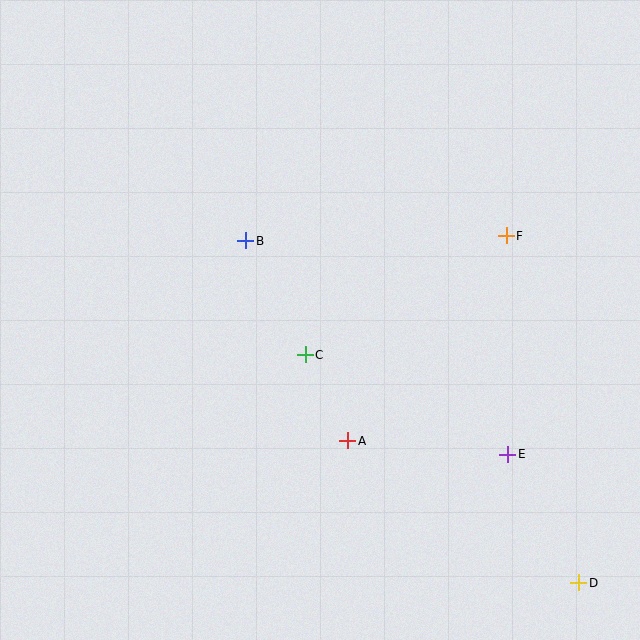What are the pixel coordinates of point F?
Point F is at (506, 236).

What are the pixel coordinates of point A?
Point A is at (347, 441).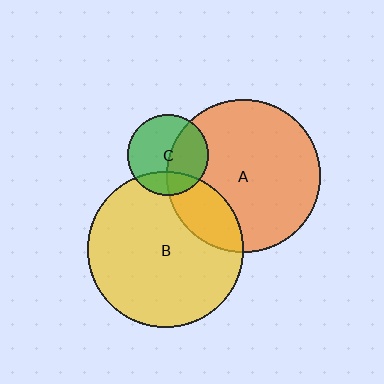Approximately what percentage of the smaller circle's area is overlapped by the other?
Approximately 40%.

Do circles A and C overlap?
Yes.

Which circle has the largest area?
Circle B (yellow).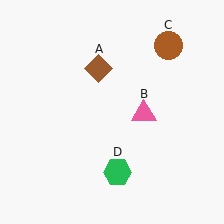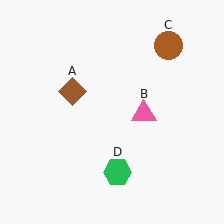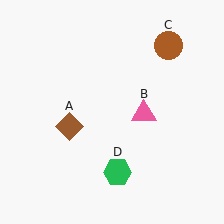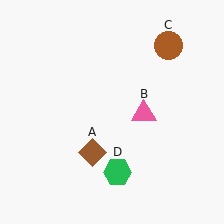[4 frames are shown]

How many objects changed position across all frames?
1 object changed position: brown diamond (object A).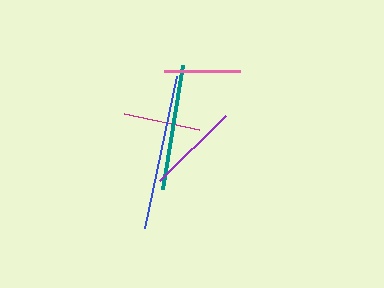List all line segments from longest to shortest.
From longest to shortest: blue, teal, purple, magenta, pink.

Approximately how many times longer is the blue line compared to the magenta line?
The blue line is approximately 2.0 times the length of the magenta line.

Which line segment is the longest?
The blue line is the longest at approximately 155 pixels.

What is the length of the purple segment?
The purple segment is approximately 93 pixels long.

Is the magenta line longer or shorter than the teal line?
The teal line is longer than the magenta line.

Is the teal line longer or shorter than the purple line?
The teal line is longer than the purple line.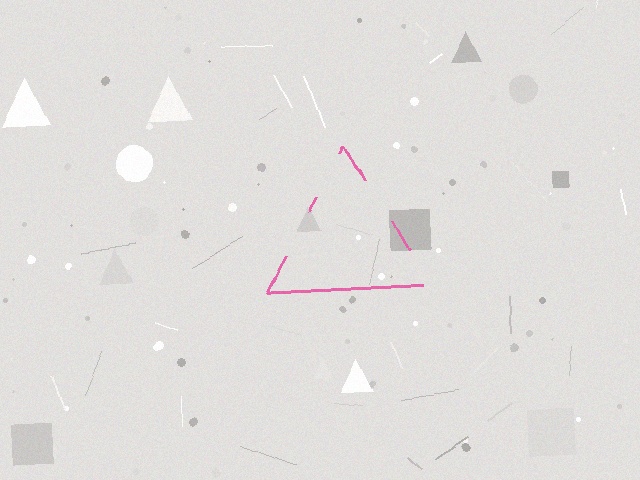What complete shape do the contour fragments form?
The contour fragments form a triangle.